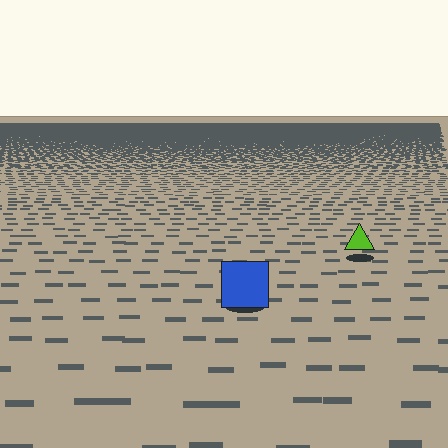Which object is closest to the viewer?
The blue square is closest. The texture marks near it are larger and more spread out.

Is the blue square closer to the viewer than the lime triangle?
Yes. The blue square is closer — you can tell from the texture gradient: the ground texture is coarser near it.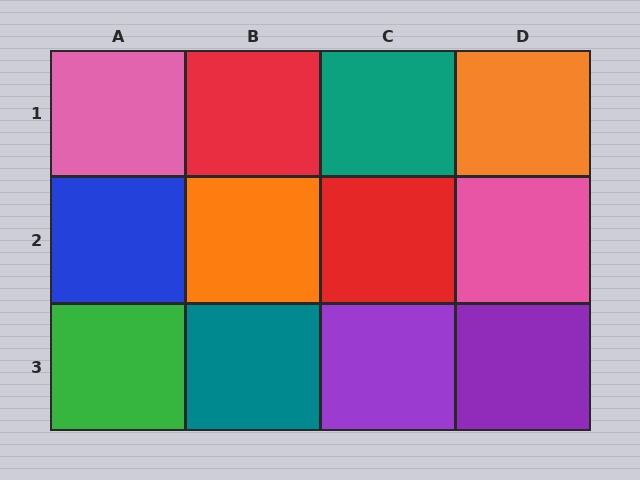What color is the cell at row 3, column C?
Purple.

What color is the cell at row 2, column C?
Red.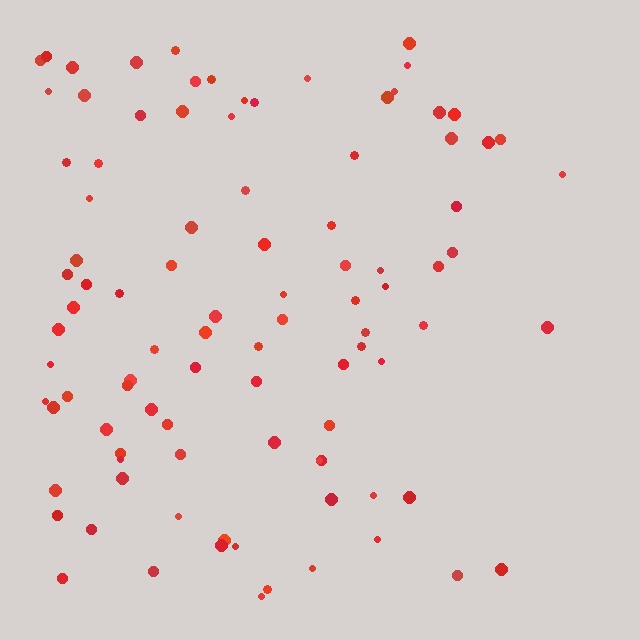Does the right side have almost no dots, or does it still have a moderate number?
Still a moderate number, just noticeably fewer than the left.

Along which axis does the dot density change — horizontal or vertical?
Horizontal.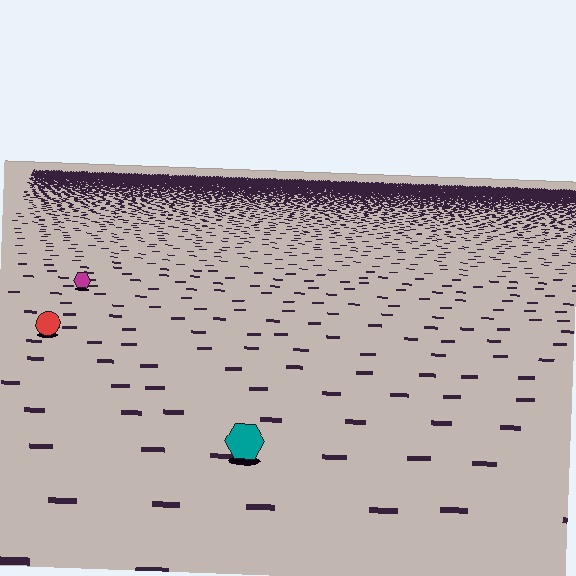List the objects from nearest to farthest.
From nearest to farthest: the teal hexagon, the red circle, the magenta hexagon.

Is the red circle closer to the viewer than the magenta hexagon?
Yes. The red circle is closer — you can tell from the texture gradient: the ground texture is coarser near it.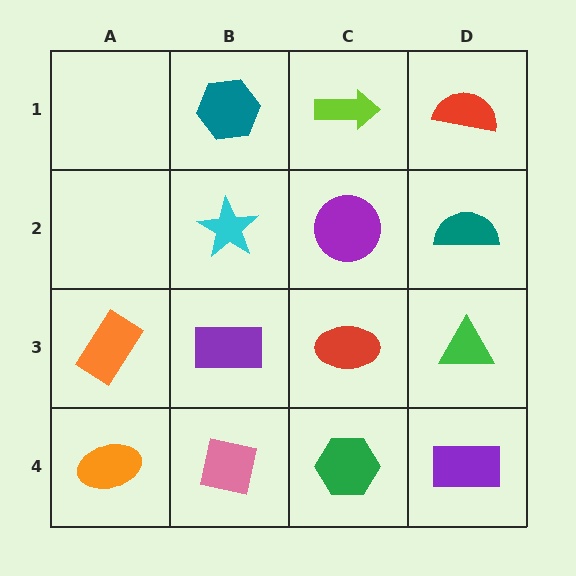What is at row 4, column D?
A purple rectangle.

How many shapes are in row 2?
3 shapes.